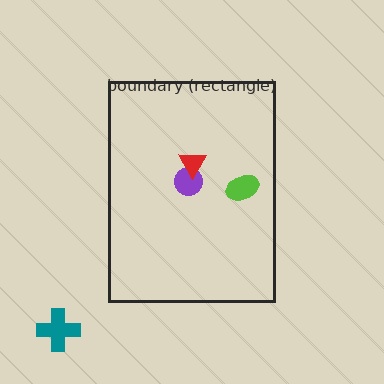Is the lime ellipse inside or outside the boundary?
Inside.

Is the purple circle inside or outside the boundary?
Inside.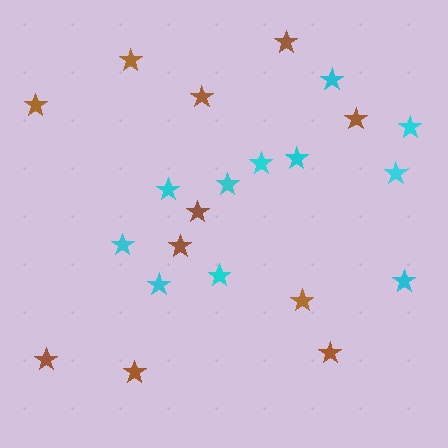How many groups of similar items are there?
There are 2 groups: one group of brown stars (11) and one group of cyan stars (11).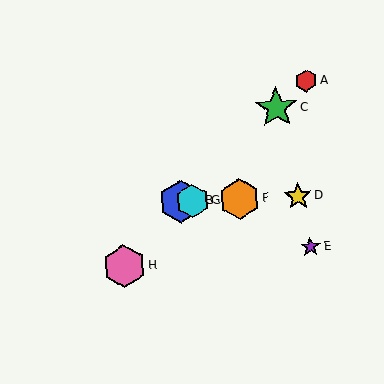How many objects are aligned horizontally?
4 objects (B, D, F, G) are aligned horizontally.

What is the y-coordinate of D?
Object D is at y≈196.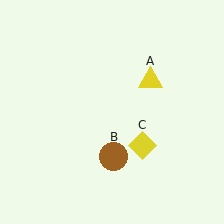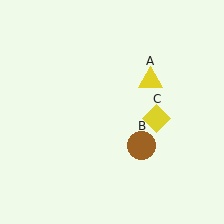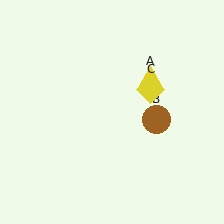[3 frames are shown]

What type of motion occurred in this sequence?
The brown circle (object B), yellow diamond (object C) rotated counterclockwise around the center of the scene.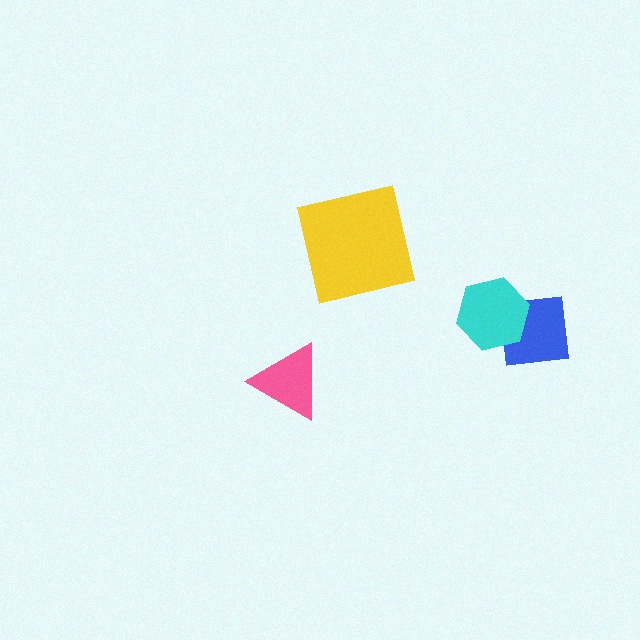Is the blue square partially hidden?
Yes, it is partially covered by another shape.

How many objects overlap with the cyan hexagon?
1 object overlaps with the cyan hexagon.